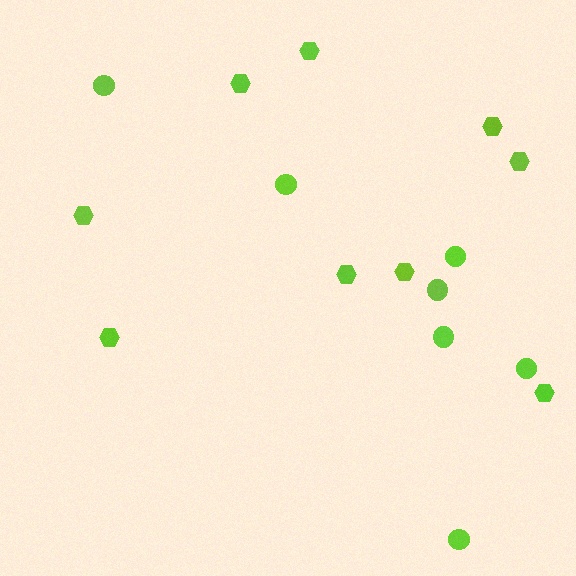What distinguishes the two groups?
There are 2 groups: one group of circles (7) and one group of hexagons (9).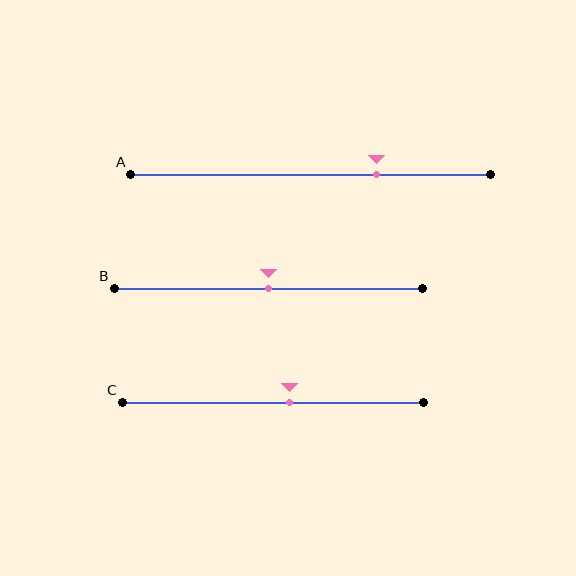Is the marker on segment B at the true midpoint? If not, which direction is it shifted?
Yes, the marker on segment B is at the true midpoint.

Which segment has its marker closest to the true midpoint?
Segment B has its marker closest to the true midpoint.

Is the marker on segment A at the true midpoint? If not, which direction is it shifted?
No, the marker on segment A is shifted to the right by about 18% of the segment length.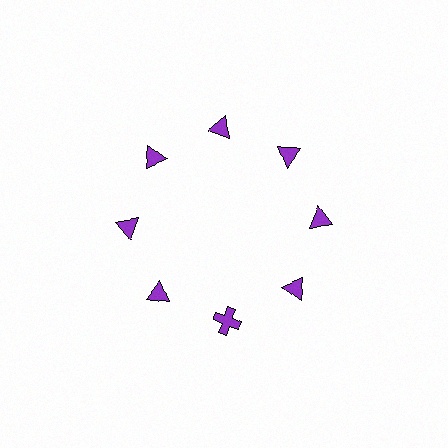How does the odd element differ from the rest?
It has a different shape: cross instead of triangle.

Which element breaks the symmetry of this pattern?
The purple cross at roughly the 6 o'clock position breaks the symmetry. All other shapes are purple triangles.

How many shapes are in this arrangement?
There are 8 shapes arranged in a ring pattern.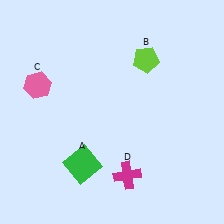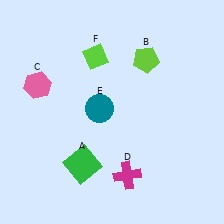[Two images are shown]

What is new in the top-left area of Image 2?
A teal circle (E) was added in the top-left area of Image 2.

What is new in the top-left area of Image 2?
A lime diamond (F) was added in the top-left area of Image 2.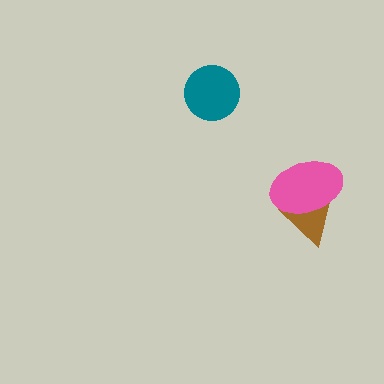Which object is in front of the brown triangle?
The pink ellipse is in front of the brown triangle.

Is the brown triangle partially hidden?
Yes, it is partially covered by another shape.